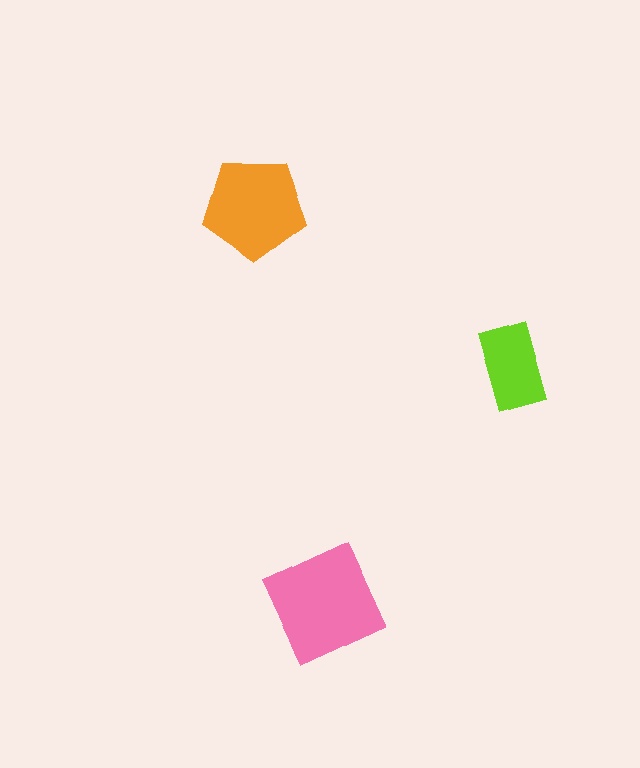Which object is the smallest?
The lime rectangle.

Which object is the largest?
The pink square.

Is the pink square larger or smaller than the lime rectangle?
Larger.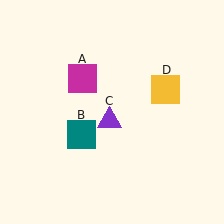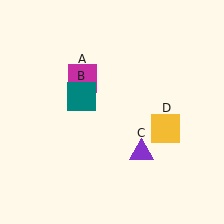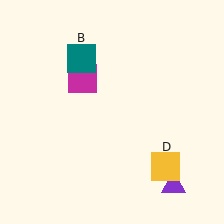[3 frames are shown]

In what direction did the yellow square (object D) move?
The yellow square (object D) moved down.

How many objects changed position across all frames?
3 objects changed position: teal square (object B), purple triangle (object C), yellow square (object D).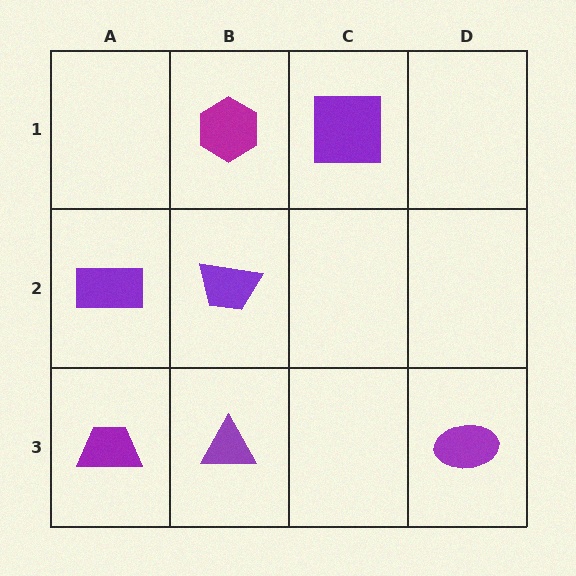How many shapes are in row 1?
2 shapes.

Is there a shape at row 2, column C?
No, that cell is empty.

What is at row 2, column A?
A purple rectangle.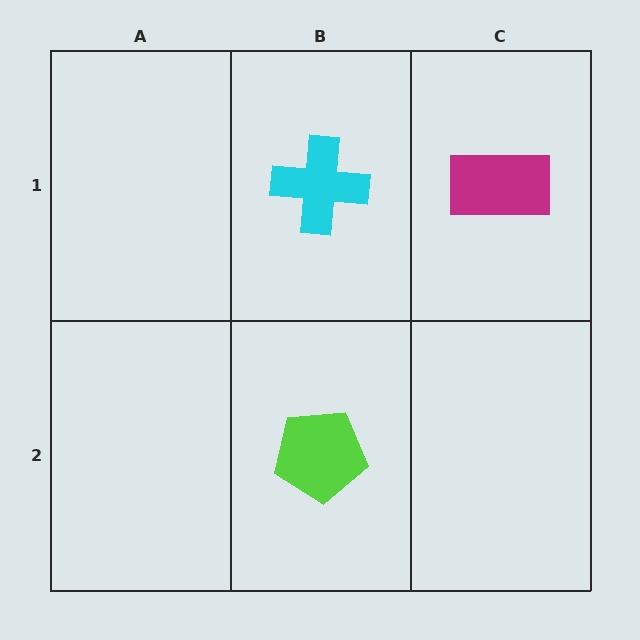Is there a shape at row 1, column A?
No, that cell is empty.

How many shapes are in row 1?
2 shapes.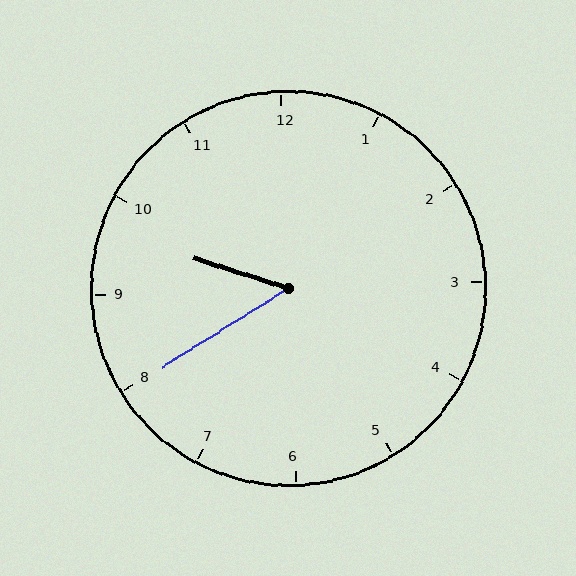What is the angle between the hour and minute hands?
Approximately 50 degrees.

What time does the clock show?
9:40.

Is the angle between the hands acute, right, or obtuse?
It is acute.